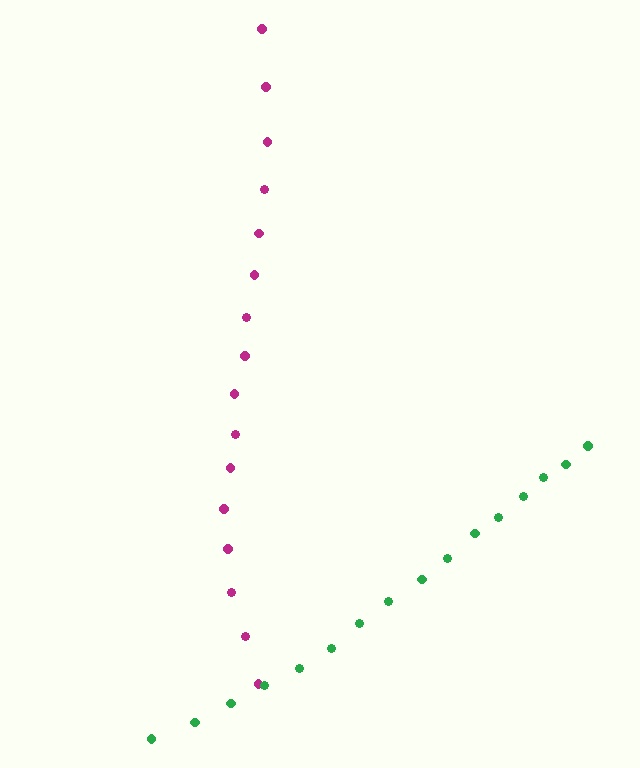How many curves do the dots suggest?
There are 2 distinct paths.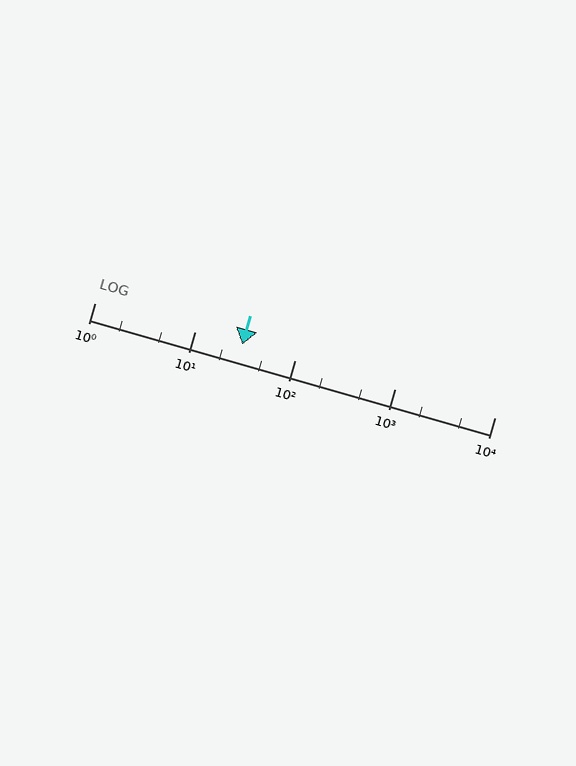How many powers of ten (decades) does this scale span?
The scale spans 4 decades, from 1 to 10000.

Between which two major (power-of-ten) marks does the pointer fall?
The pointer is between 10 and 100.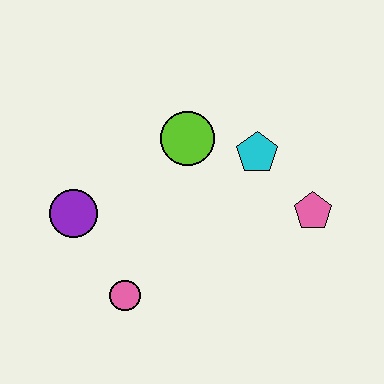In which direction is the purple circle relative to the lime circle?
The purple circle is to the left of the lime circle.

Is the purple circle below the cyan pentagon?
Yes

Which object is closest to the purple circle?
The pink circle is closest to the purple circle.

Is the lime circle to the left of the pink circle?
No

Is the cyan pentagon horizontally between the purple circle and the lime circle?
No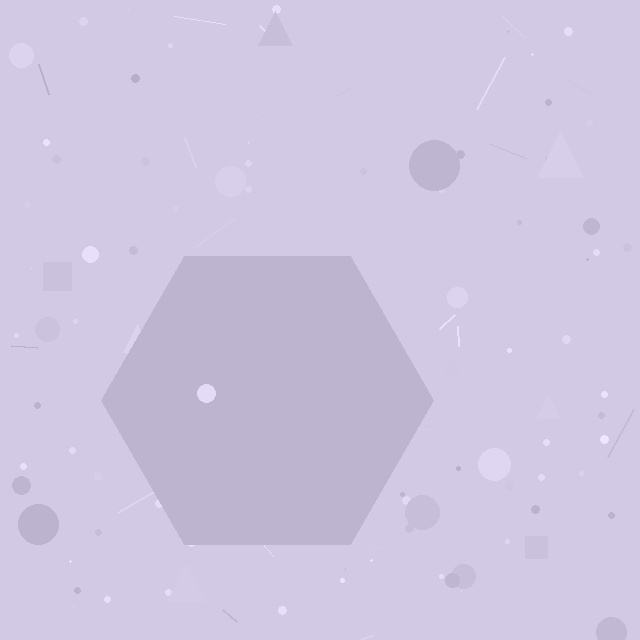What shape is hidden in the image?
A hexagon is hidden in the image.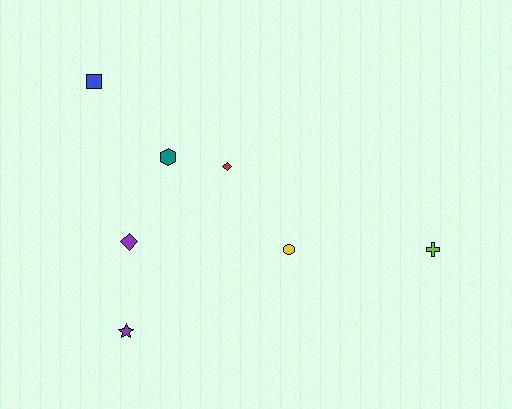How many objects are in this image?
There are 7 objects.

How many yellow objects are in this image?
There is 1 yellow object.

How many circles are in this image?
There is 1 circle.